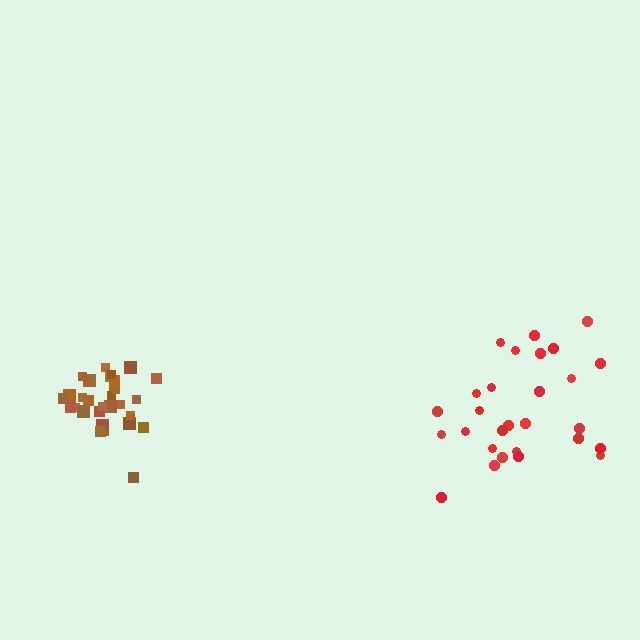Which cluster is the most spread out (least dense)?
Red.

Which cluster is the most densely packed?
Brown.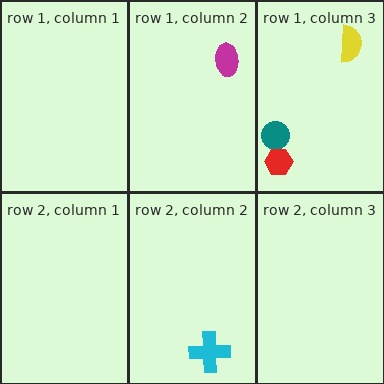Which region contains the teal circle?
The row 1, column 3 region.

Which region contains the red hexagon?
The row 1, column 3 region.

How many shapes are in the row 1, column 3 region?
3.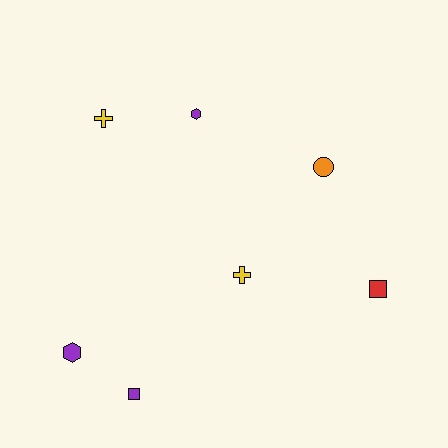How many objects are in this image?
There are 7 objects.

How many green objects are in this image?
There are no green objects.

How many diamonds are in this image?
There are no diamonds.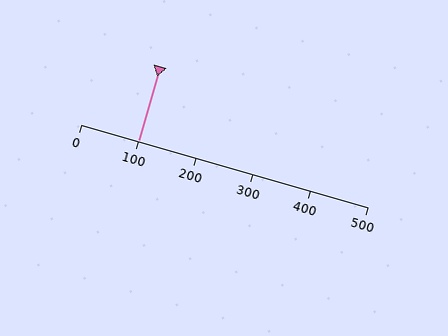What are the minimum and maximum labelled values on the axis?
The axis runs from 0 to 500.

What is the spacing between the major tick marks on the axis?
The major ticks are spaced 100 apart.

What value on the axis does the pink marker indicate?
The marker indicates approximately 100.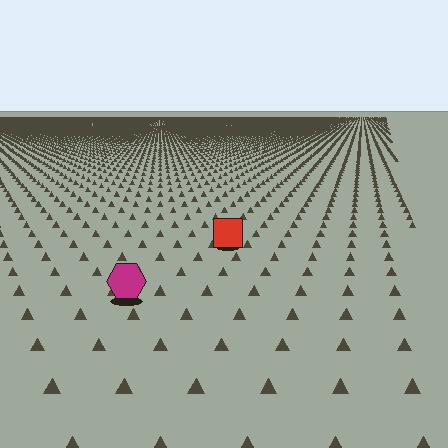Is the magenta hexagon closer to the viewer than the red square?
Yes. The magenta hexagon is closer — you can tell from the texture gradient: the ground texture is coarser near it.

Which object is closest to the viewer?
The magenta hexagon is closest. The texture marks near it are larger and more spread out.